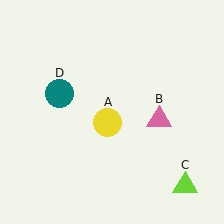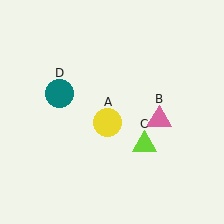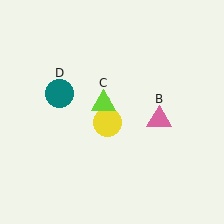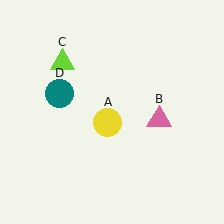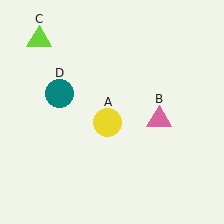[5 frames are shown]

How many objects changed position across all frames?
1 object changed position: lime triangle (object C).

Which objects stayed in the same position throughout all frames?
Yellow circle (object A) and pink triangle (object B) and teal circle (object D) remained stationary.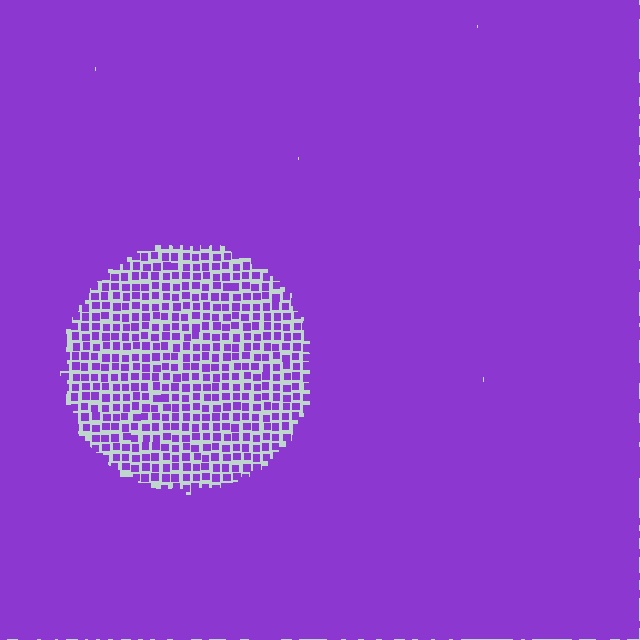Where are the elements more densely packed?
The elements are more densely packed outside the circle boundary.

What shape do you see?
I see a circle.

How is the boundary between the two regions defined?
The boundary is defined by a change in element density (approximately 2.8x ratio). All elements are the same color, size, and shape.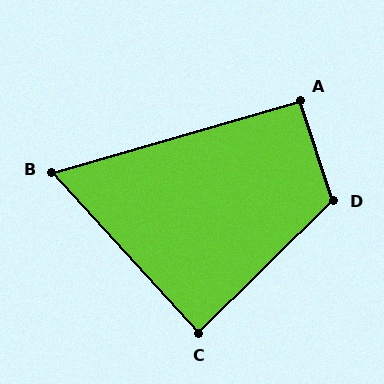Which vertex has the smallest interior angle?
B, at approximately 64 degrees.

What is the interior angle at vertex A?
Approximately 92 degrees (approximately right).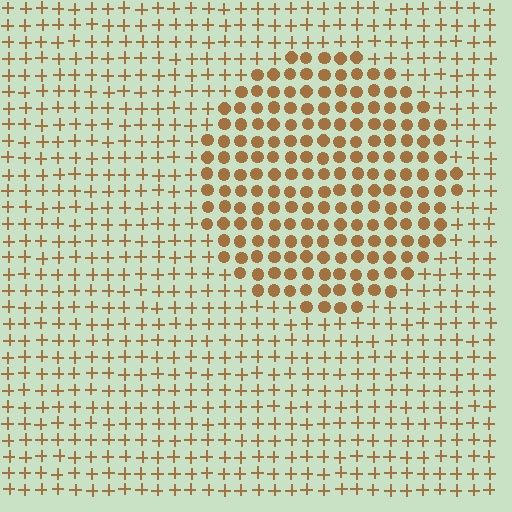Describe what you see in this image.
The image is filled with small brown elements arranged in a uniform grid. A circle-shaped region contains circles, while the surrounding area contains plus signs. The boundary is defined purely by the change in element shape.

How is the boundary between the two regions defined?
The boundary is defined by a change in element shape: circles inside vs. plus signs outside. All elements share the same color and spacing.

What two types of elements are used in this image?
The image uses circles inside the circle region and plus signs outside it.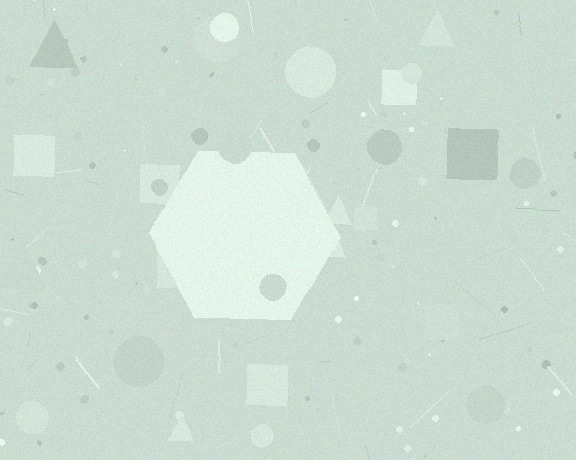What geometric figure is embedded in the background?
A hexagon is embedded in the background.